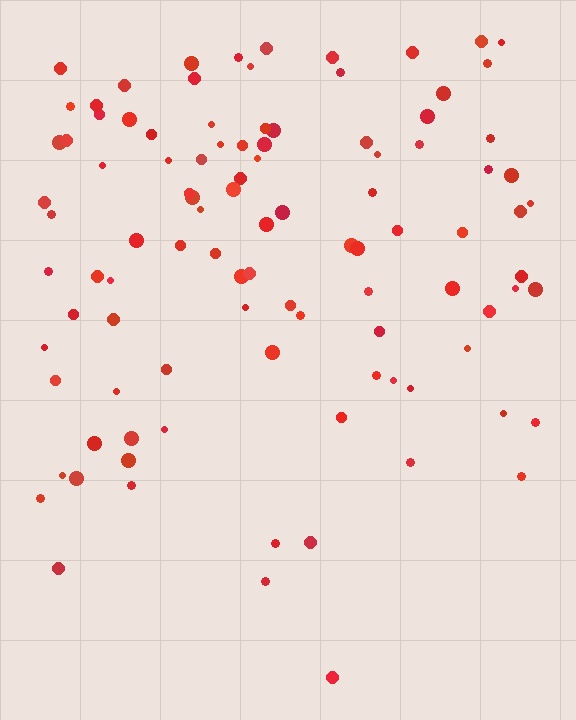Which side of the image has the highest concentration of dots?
The top.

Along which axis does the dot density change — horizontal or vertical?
Vertical.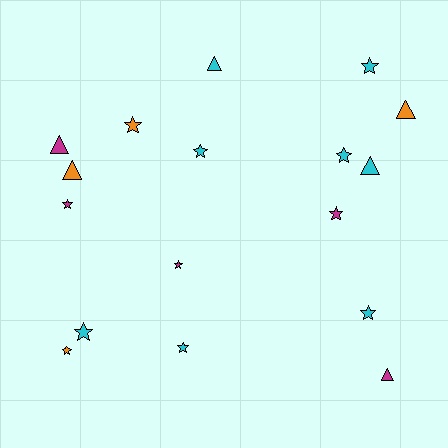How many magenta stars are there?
There are 3 magenta stars.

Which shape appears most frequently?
Star, with 11 objects.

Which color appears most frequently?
Cyan, with 8 objects.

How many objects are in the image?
There are 17 objects.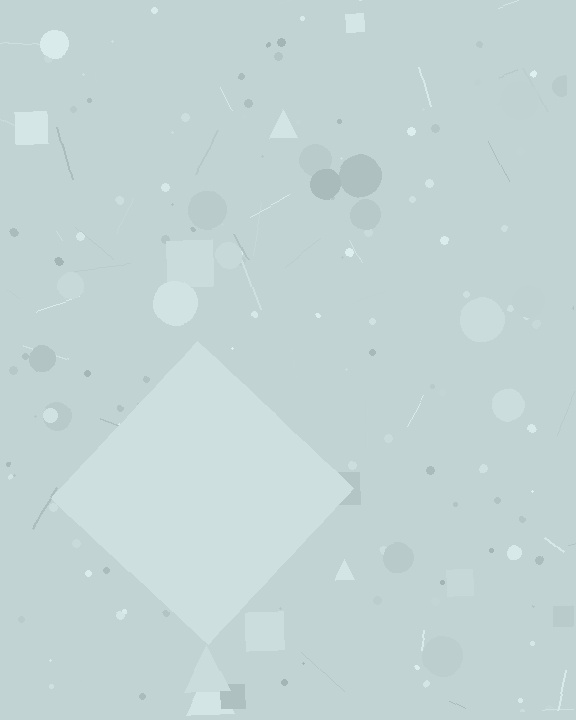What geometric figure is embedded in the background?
A diamond is embedded in the background.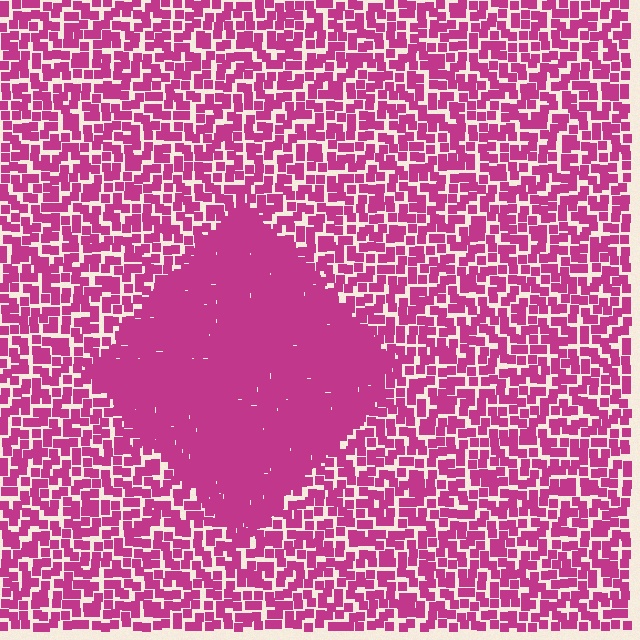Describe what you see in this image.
The image contains small magenta elements arranged at two different densities. A diamond-shaped region is visible where the elements are more densely packed than the surrounding area.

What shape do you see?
I see a diamond.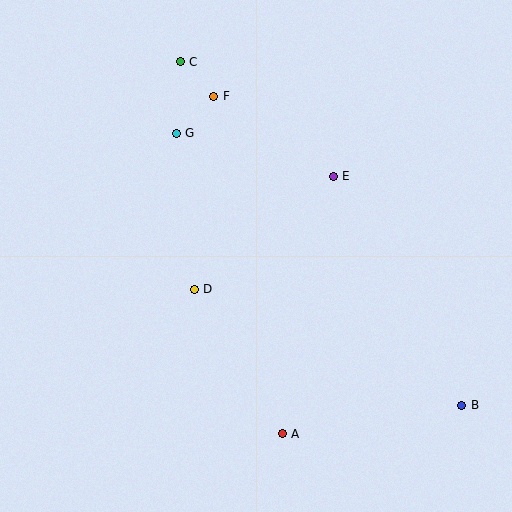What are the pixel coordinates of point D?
Point D is at (194, 289).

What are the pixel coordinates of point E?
Point E is at (333, 176).